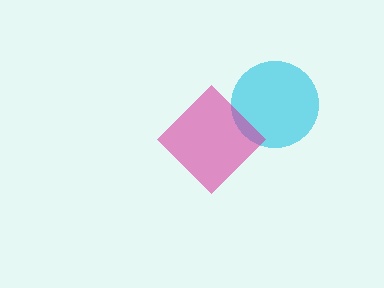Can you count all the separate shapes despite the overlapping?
Yes, there are 2 separate shapes.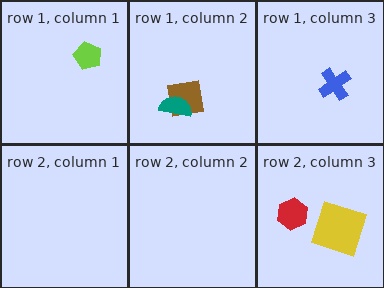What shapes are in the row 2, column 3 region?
The red hexagon, the yellow square.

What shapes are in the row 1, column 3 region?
The blue cross.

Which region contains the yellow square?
The row 2, column 3 region.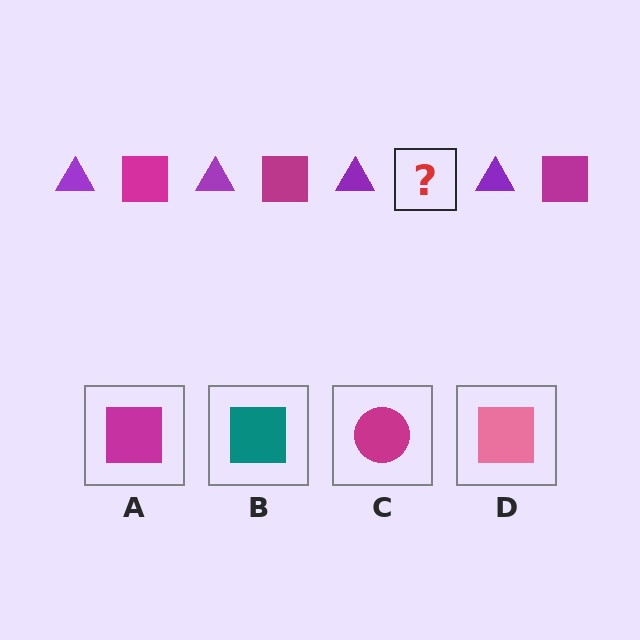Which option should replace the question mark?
Option A.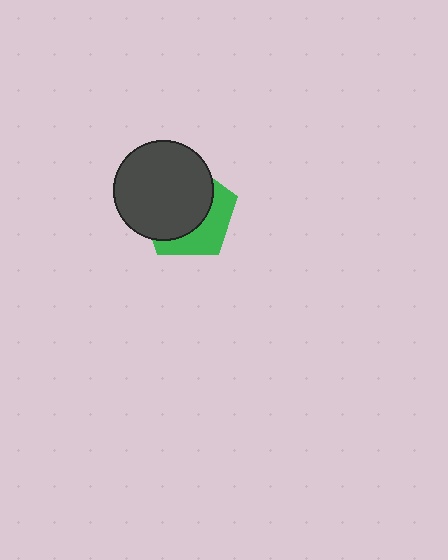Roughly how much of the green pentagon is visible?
A small part of it is visible (roughly 38%).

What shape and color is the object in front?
The object in front is a dark gray circle.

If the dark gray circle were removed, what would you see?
You would see the complete green pentagon.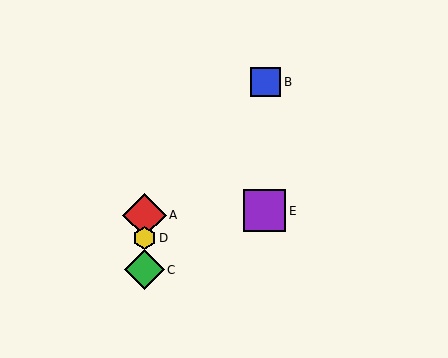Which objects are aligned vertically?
Objects A, C, D are aligned vertically.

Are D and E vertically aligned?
No, D is at x≈144 and E is at x≈265.